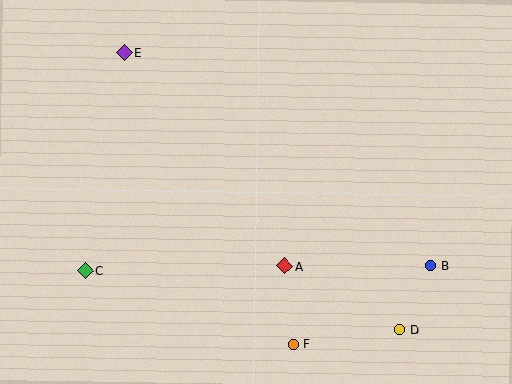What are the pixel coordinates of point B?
Point B is at (430, 266).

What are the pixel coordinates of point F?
Point F is at (293, 344).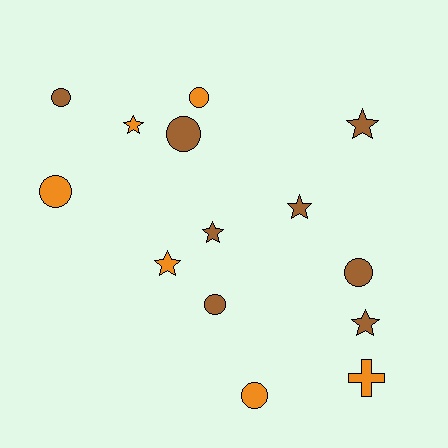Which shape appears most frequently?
Circle, with 7 objects.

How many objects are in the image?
There are 14 objects.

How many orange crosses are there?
There is 1 orange cross.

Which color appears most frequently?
Brown, with 8 objects.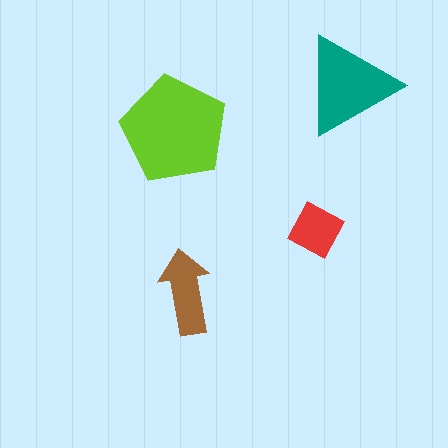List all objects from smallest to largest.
The red square, the brown arrow, the teal triangle, the lime pentagon.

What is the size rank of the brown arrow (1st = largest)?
3rd.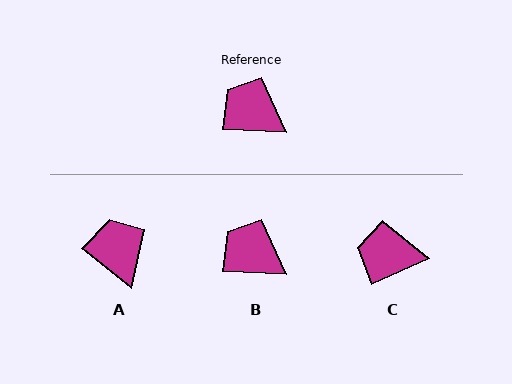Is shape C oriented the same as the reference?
No, it is off by about 28 degrees.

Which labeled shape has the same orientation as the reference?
B.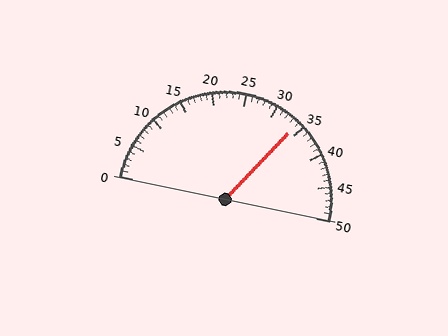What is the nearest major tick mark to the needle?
The nearest major tick mark is 35.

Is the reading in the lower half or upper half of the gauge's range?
The reading is in the upper half of the range (0 to 50).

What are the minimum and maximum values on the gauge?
The gauge ranges from 0 to 50.